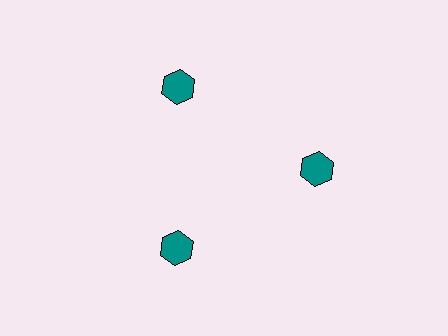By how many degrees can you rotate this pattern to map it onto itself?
The pattern maps onto itself every 120 degrees of rotation.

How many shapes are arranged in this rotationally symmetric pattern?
There are 3 shapes, arranged in 3 groups of 1.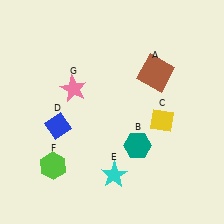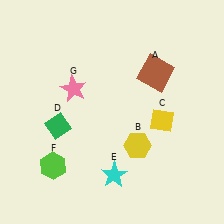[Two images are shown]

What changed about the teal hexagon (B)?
In Image 1, B is teal. In Image 2, it changed to yellow.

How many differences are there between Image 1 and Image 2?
There are 2 differences between the two images.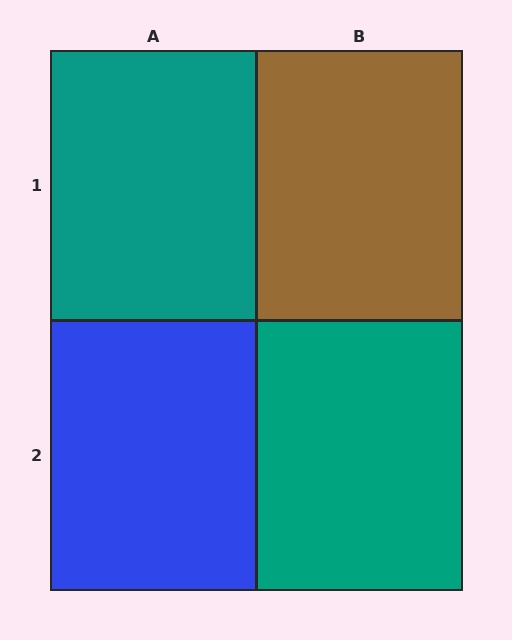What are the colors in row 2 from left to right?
Blue, teal.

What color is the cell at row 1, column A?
Teal.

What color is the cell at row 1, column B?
Brown.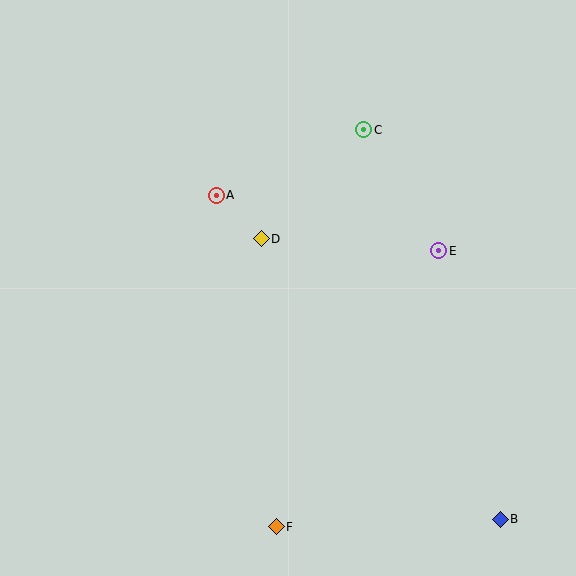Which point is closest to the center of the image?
Point D at (261, 239) is closest to the center.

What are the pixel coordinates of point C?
Point C is at (364, 130).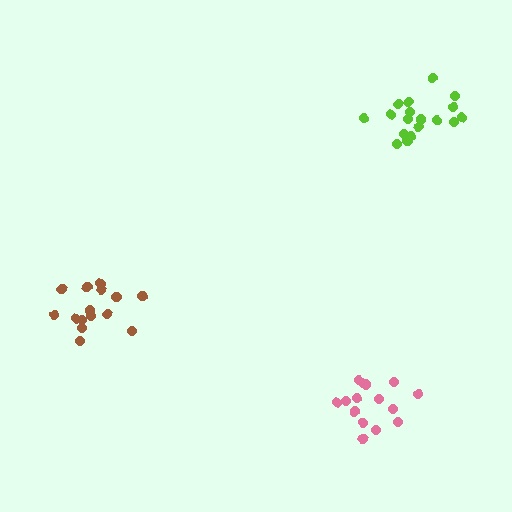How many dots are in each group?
Group 1: 15 dots, Group 2: 15 dots, Group 3: 18 dots (48 total).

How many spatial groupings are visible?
There are 3 spatial groupings.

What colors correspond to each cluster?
The clusters are colored: pink, brown, lime.